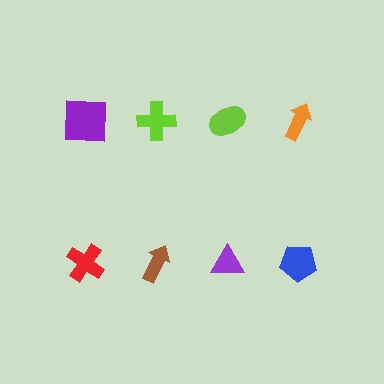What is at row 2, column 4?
A blue pentagon.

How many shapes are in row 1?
4 shapes.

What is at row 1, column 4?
An orange arrow.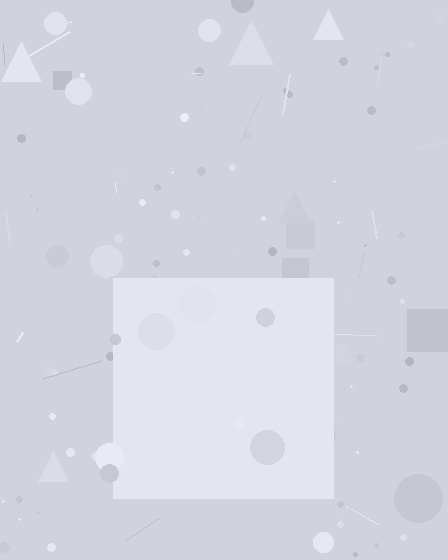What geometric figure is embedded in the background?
A square is embedded in the background.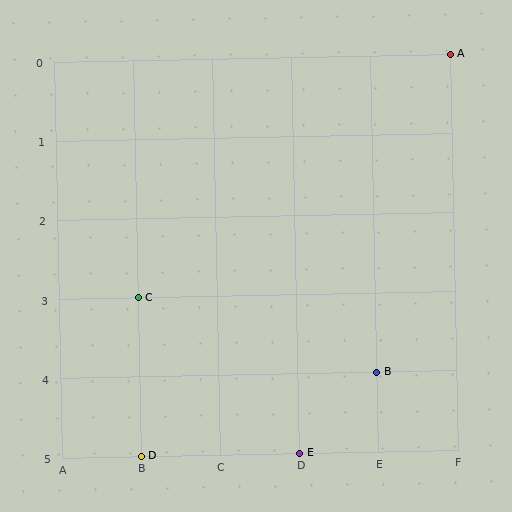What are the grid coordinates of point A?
Point A is at grid coordinates (F, 0).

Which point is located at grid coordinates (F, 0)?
Point A is at (F, 0).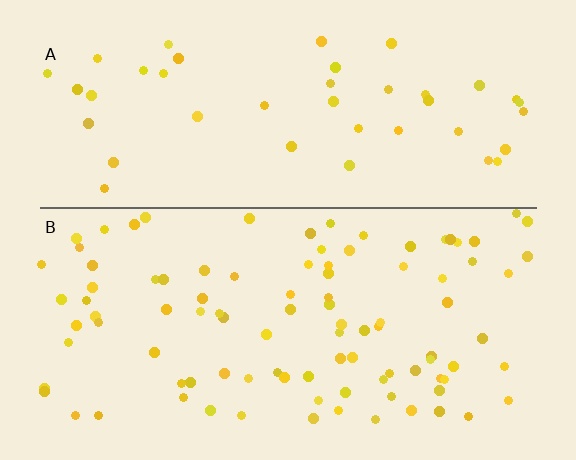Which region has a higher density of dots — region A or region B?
B (the bottom).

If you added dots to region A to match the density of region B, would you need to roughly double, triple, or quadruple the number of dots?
Approximately double.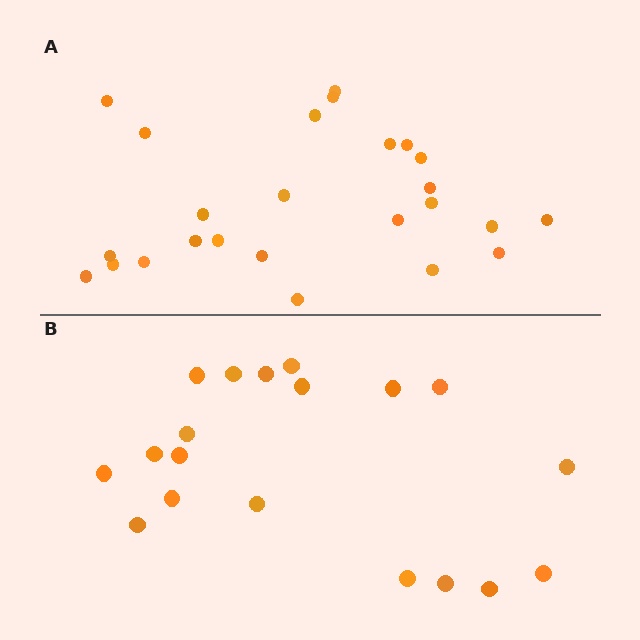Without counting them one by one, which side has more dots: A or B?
Region A (the top region) has more dots.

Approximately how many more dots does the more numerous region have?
Region A has about 6 more dots than region B.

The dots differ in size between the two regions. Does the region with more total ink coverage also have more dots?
No. Region B has more total ink coverage because its dots are larger, but region A actually contains more individual dots. Total area can be misleading — the number of items is what matters here.